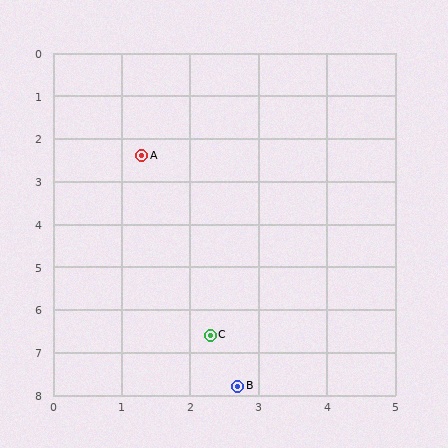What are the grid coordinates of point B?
Point B is at approximately (2.7, 7.8).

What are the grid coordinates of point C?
Point C is at approximately (2.3, 6.6).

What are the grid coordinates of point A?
Point A is at approximately (1.3, 2.4).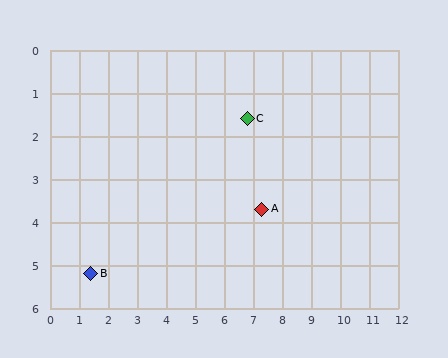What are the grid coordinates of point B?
Point B is at approximately (1.4, 5.2).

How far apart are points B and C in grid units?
Points B and C are about 6.5 grid units apart.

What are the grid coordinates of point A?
Point A is at approximately (7.3, 3.7).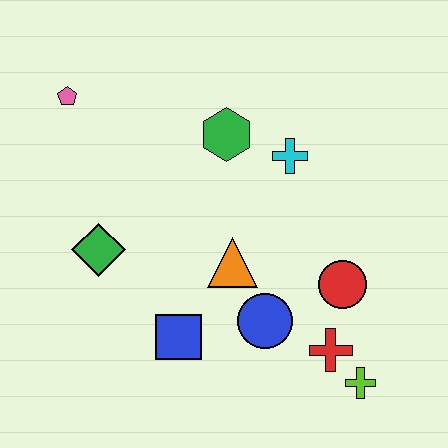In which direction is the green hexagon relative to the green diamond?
The green hexagon is to the right of the green diamond.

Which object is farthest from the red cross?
The pink pentagon is farthest from the red cross.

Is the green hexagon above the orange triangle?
Yes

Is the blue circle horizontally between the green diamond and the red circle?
Yes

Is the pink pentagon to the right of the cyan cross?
No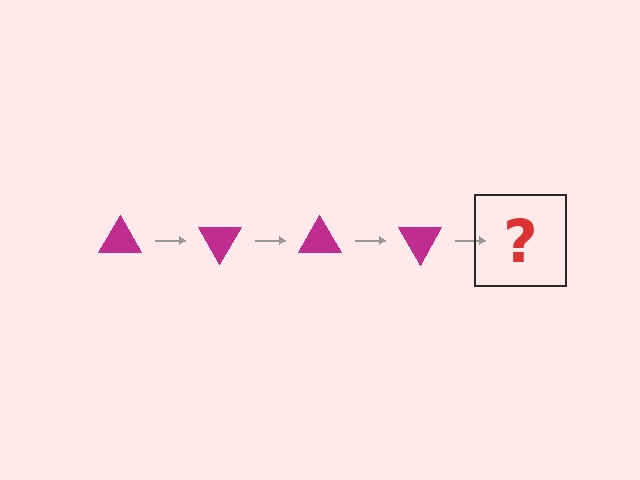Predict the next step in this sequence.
The next step is a magenta triangle rotated 240 degrees.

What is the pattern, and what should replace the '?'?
The pattern is that the triangle rotates 60 degrees each step. The '?' should be a magenta triangle rotated 240 degrees.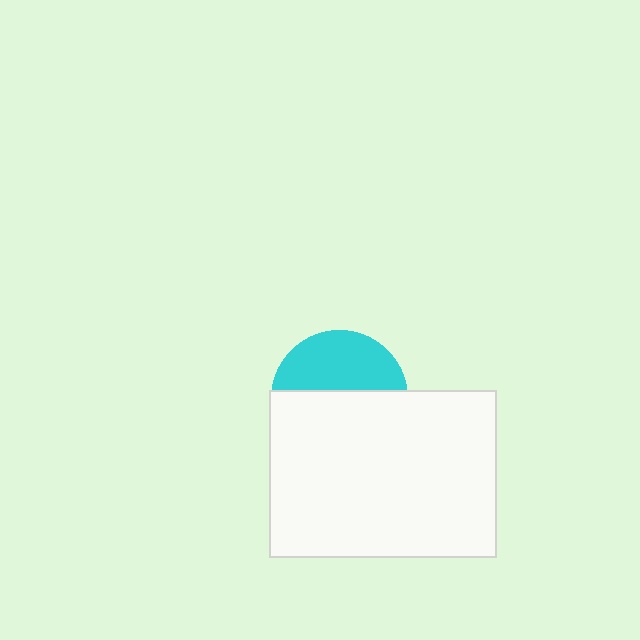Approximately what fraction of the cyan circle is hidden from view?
Roughly 58% of the cyan circle is hidden behind the white rectangle.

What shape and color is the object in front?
The object in front is a white rectangle.